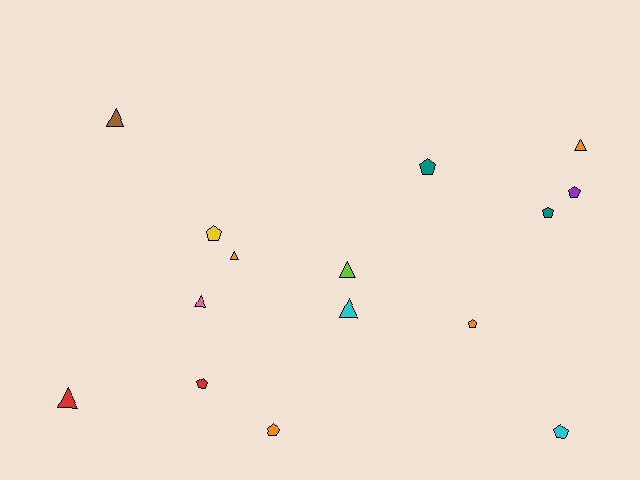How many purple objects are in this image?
There is 1 purple object.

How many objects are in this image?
There are 15 objects.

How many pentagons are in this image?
There are 8 pentagons.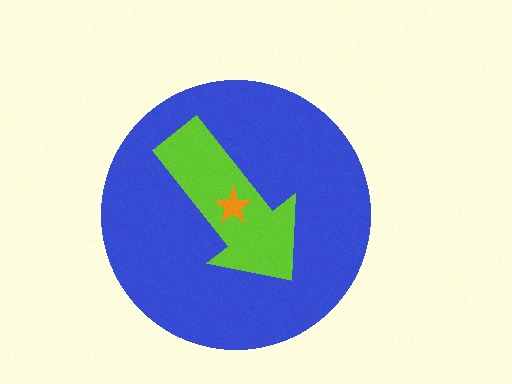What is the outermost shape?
The blue circle.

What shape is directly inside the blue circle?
The lime arrow.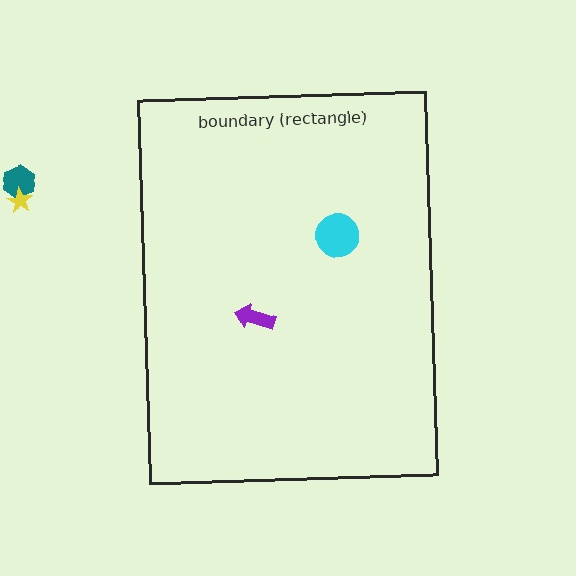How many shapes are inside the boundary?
2 inside, 2 outside.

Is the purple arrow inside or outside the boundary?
Inside.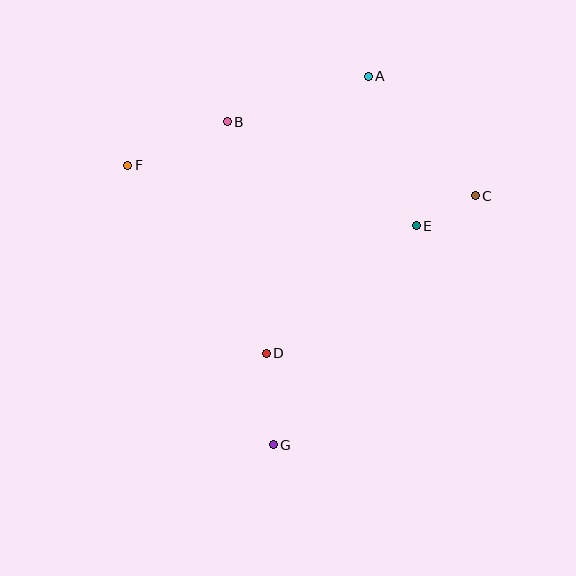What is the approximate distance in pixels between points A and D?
The distance between A and D is approximately 295 pixels.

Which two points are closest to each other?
Points C and E are closest to each other.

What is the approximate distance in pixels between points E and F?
The distance between E and F is approximately 294 pixels.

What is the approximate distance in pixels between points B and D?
The distance between B and D is approximately 234 pixels.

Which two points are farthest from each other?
Points A and G are farthest from each other.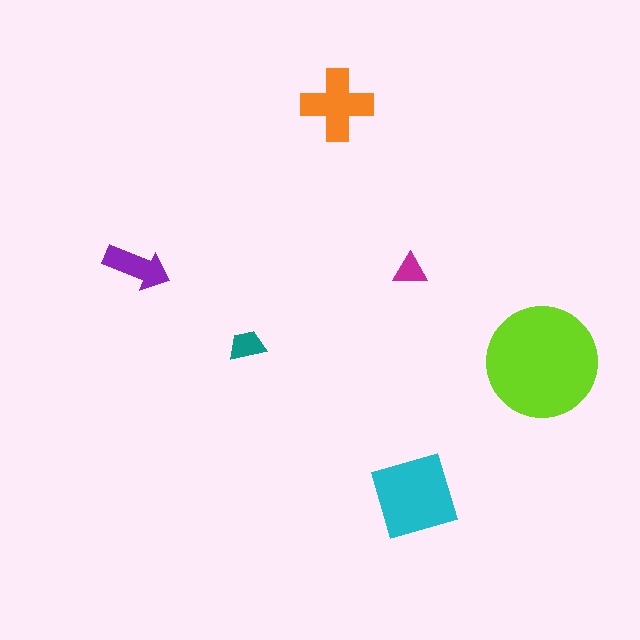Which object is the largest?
The lime circle.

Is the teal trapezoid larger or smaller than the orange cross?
Smaller.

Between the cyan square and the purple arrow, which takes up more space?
The cyan square.